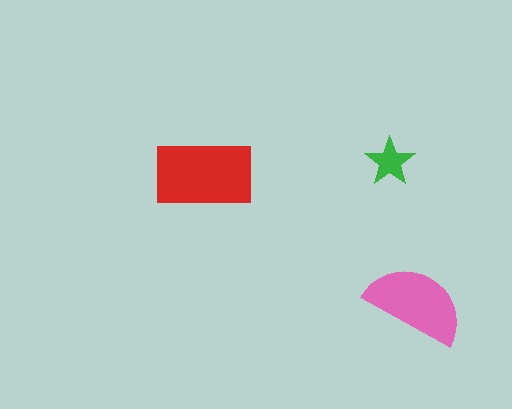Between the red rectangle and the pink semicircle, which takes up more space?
The red rectangle.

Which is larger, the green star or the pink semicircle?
The pink semicircle.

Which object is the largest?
The red rectangle.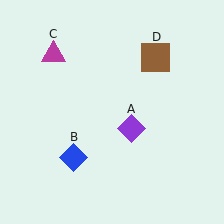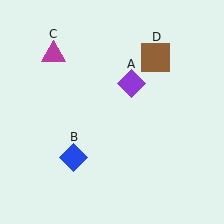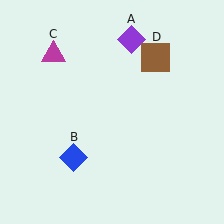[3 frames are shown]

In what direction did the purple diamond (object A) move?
The purple diamond (object A) moved up.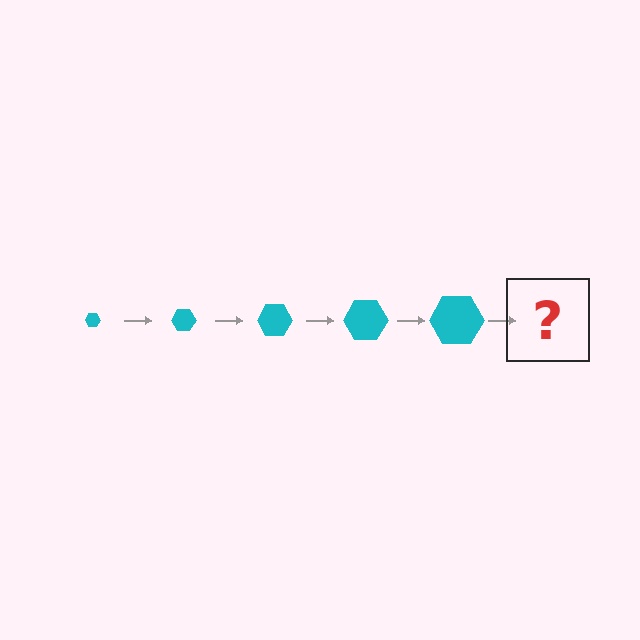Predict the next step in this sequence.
The next step is a cyan hexagon, larger than the previous one.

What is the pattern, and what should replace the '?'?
The pattern is that the hexagon gets progressively larger each step. The '?' should be a cyan hexagon, larger than the previous one.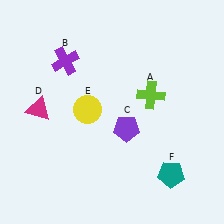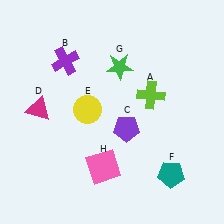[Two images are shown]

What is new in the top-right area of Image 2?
A green star (G) was added in the top-right area of Image 2.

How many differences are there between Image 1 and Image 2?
There are 2 differences between the two images.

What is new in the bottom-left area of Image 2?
A pink square (H) was added in the bottom-left area of Image 2.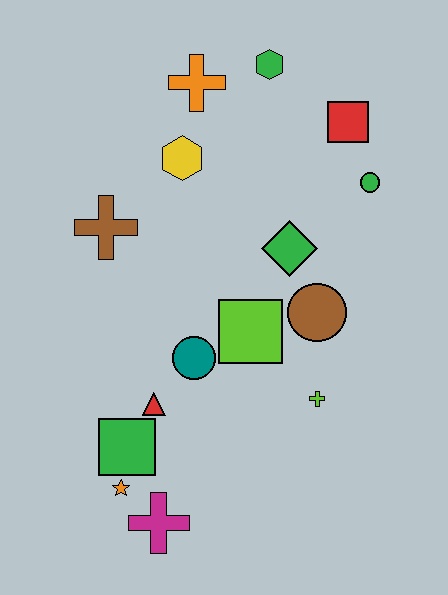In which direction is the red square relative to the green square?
The red square is above the green square.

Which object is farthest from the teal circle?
The green hexagon is farthest from the teal circle.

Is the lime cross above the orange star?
Yes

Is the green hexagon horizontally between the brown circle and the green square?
Yes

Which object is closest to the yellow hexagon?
The orange cross is closest to the yellow hexagon.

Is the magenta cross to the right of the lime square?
No